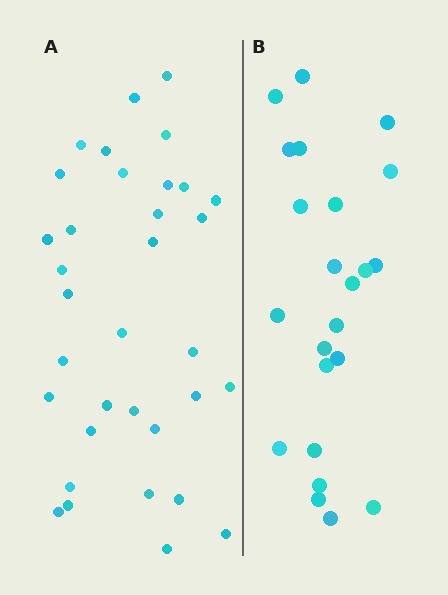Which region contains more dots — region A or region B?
Region A (the left region) has more dots.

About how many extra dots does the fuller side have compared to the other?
Region A has roughly 12 or so more dots than region B.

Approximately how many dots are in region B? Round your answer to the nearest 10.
About 20 dots. (The exact count is 23, which rounds to 20.)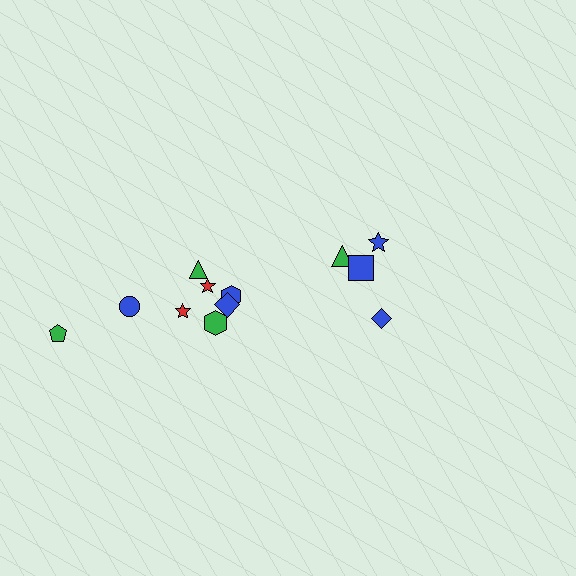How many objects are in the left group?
There are 8 objects.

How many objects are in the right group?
There are 4 objects.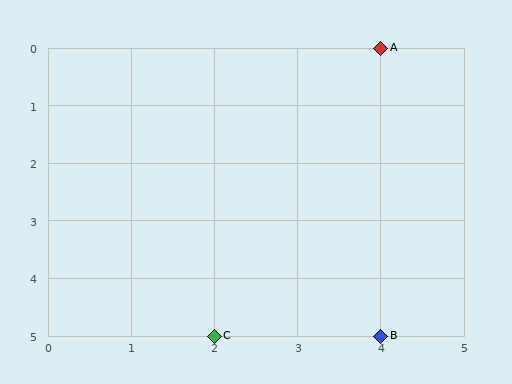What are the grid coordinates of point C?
Point C is at grid coordinates (2, 5).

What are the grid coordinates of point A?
Point A is at grid coordinates (4, 0).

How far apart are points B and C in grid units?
Points B and C are 2 columns apart.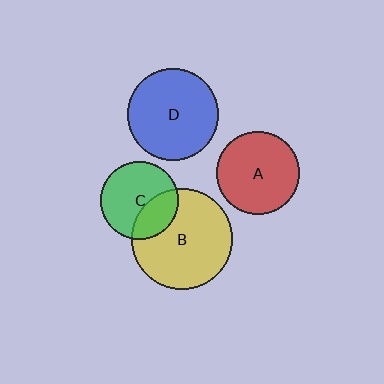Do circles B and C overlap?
Yes.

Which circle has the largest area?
Circle B (yellow).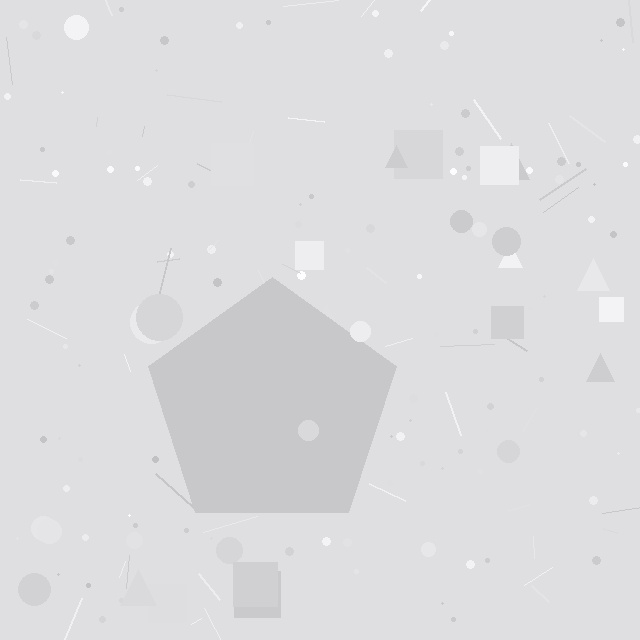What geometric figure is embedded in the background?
A pentagon is embedded in the background.